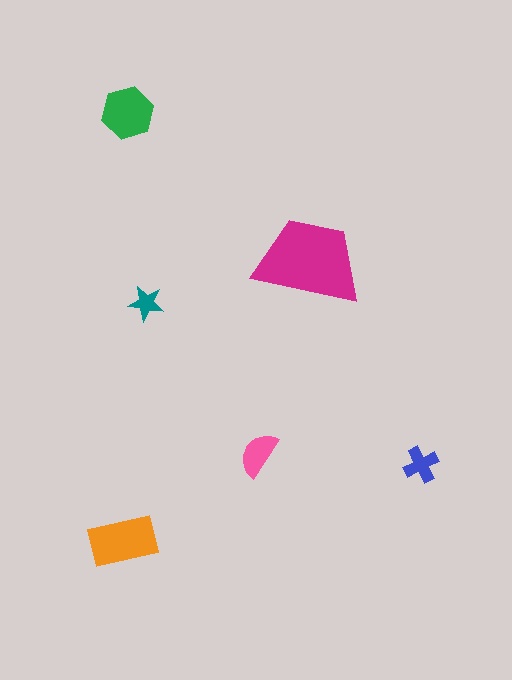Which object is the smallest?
The teal star.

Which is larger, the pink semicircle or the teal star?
The pink semicircle.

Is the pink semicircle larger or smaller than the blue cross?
Larger.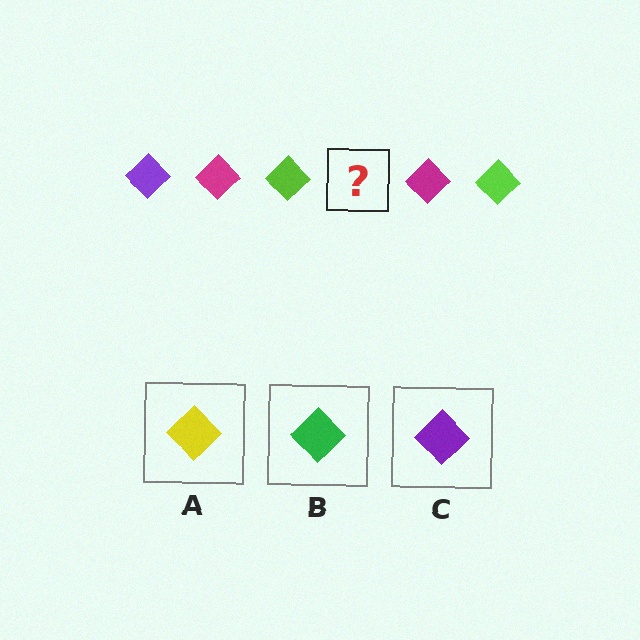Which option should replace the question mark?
Option C.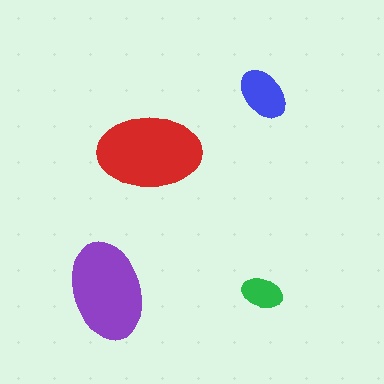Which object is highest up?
The blue ellipse is topmost.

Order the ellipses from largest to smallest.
the red one, the purple one, the blue one, the green one.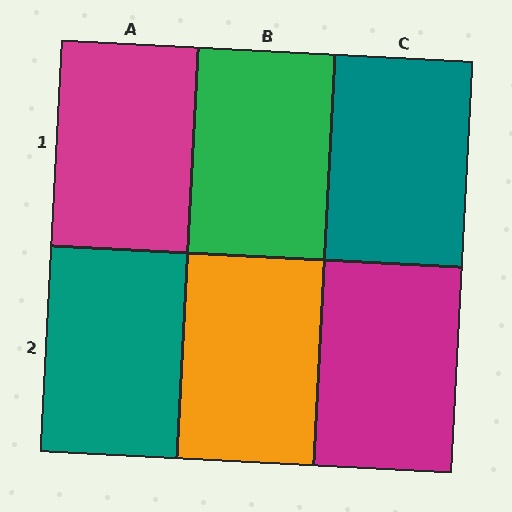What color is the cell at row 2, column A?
Teal.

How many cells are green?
1 cell is green.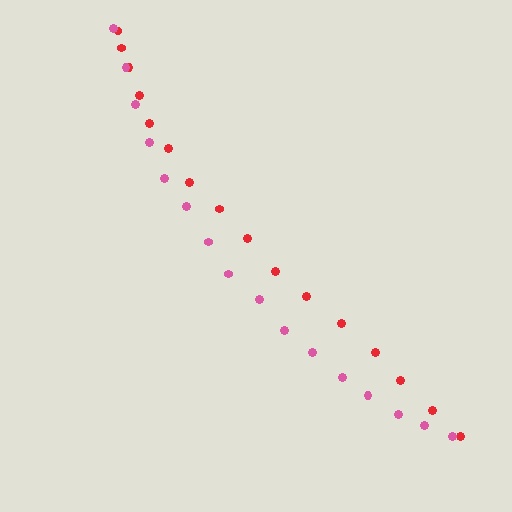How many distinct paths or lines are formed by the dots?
There are 2 distinct paths.